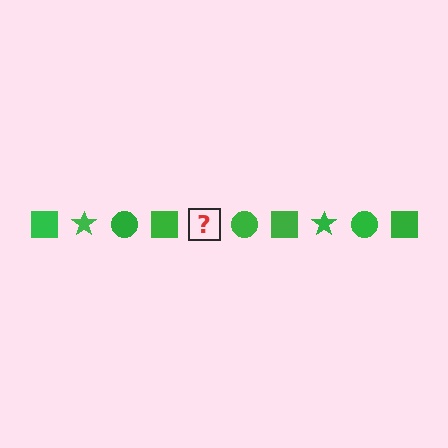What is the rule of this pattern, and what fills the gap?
The rule is that the pattern cycles through square, star, circle shapes in green. The gap should be filled with a green star.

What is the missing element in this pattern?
The missing element is a green star.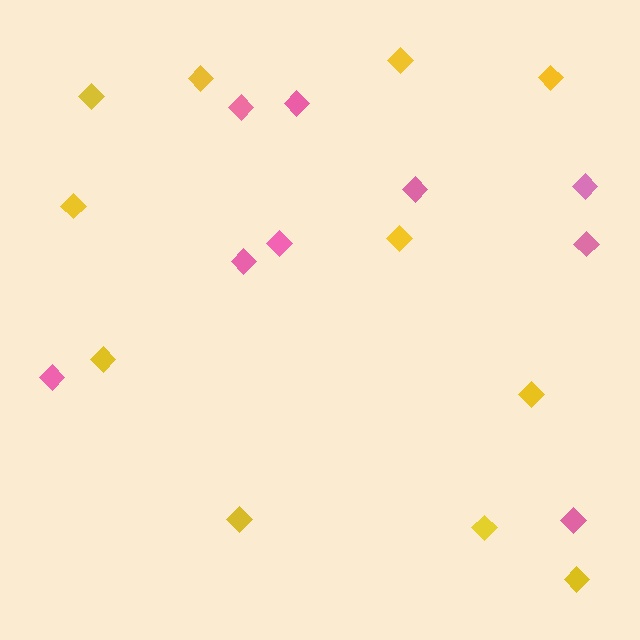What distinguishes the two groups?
There are 2 groups: one group of yellow diamonds (11) and one group of pink diamonds (9).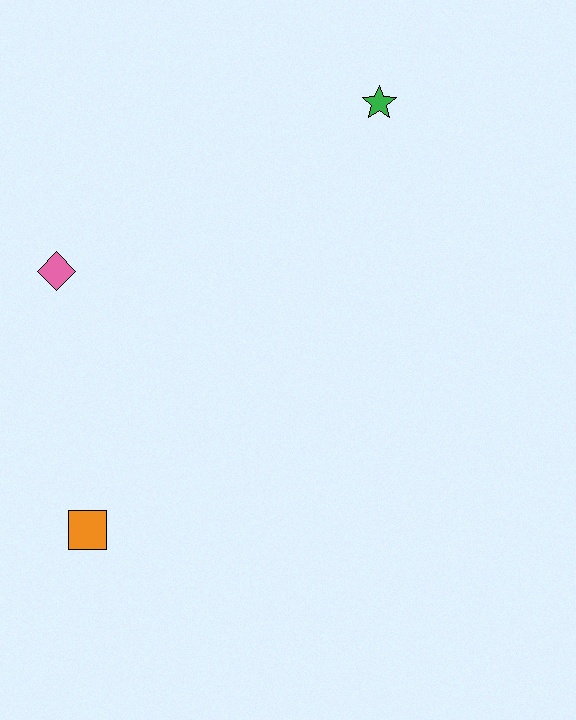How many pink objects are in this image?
There is 1 pink object.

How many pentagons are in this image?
There are no pentagons.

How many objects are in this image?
There are 3 objects.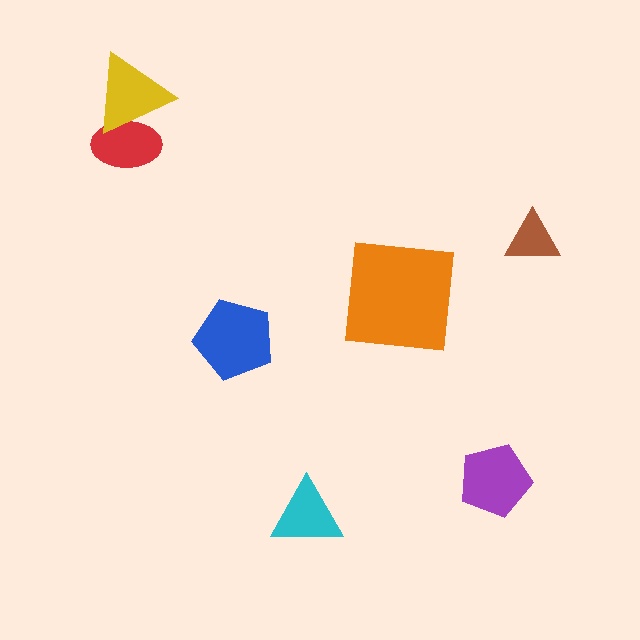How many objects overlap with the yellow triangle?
1 object overlaps with the yellow triangle.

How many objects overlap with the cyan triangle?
0 objects overlap with the cyan triangle.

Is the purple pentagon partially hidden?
No, no other shape covers it.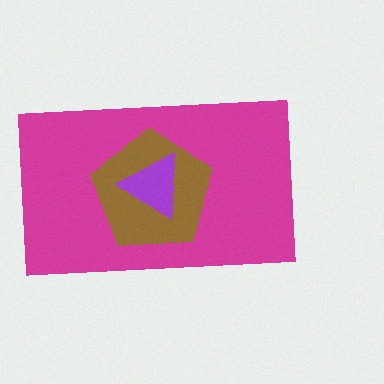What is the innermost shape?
The purple triangle.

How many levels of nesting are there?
3.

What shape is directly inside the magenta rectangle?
The brown pentagon.